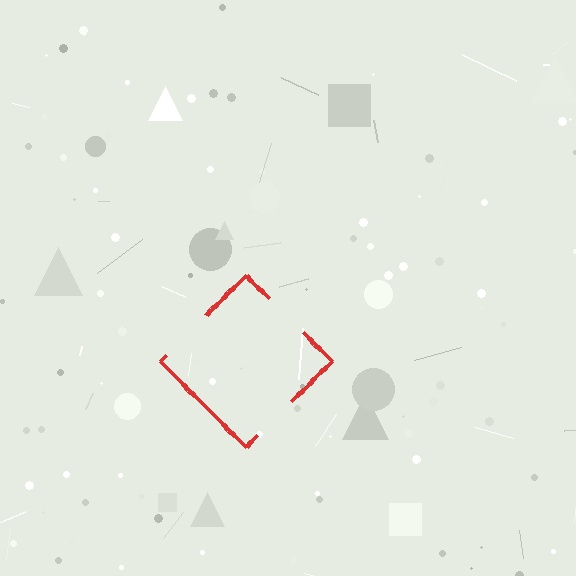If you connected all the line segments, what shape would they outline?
They would outline a diamond.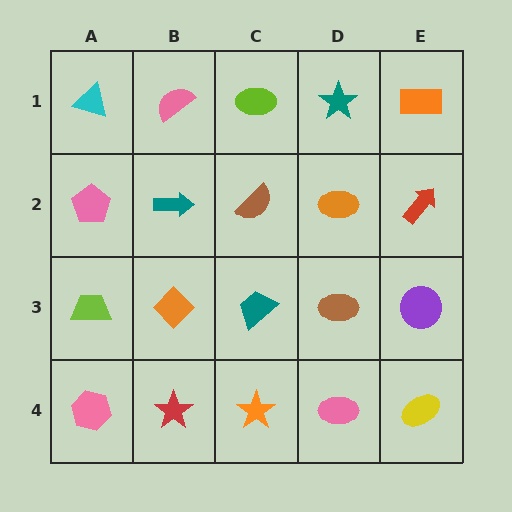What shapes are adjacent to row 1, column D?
An orange ellipse (row 2, column D), a lime ellipse (row 1, column C), an orange rectangle (row 1, column E).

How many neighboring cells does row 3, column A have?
3.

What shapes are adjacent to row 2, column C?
A lime ellipse (row 1, column C), a teal trapezoid (row 3, column C), a teal arrow (row 2, column B), an orange ellipse (row 2, column D).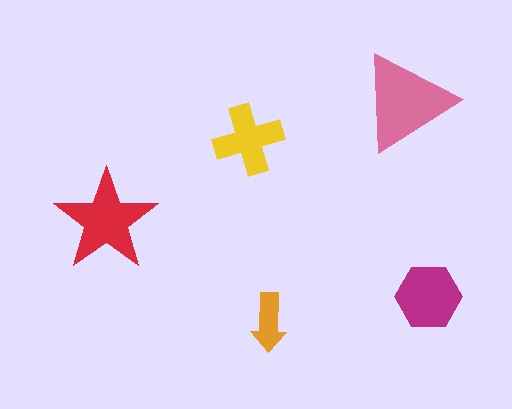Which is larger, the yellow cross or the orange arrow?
The yellow cross.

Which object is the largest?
The pink triangle.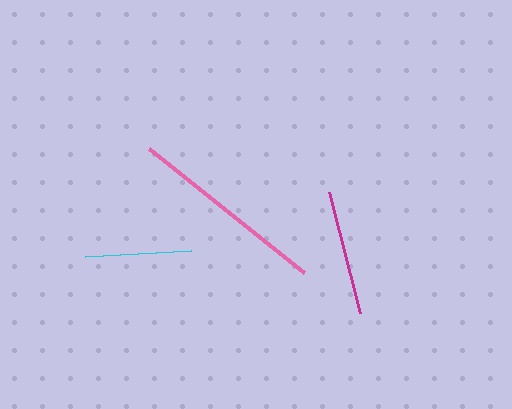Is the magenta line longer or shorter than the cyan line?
The magenta line is longer than the cyan line.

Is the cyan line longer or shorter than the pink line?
The pink line is longer than the cyan line.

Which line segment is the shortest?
The cyan line is the shortest at approximately 107 pixels.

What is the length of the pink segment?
The pink segment is approximately 199 pixels long.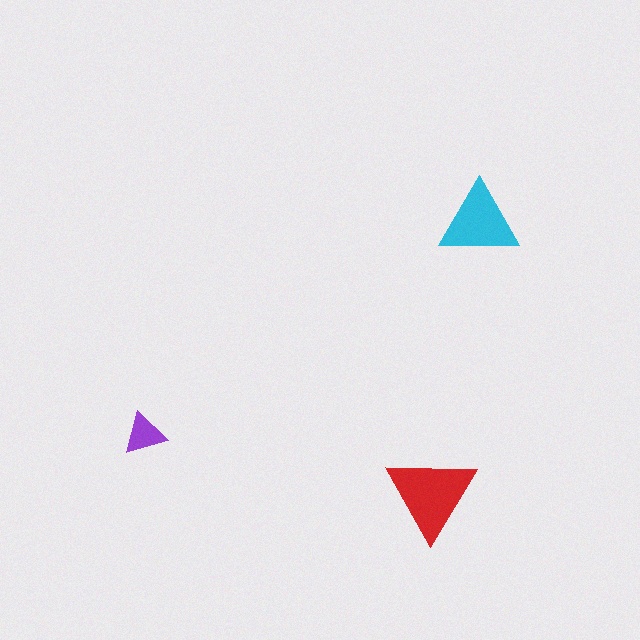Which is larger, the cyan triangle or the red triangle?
The red one.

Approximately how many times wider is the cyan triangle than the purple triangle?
About 2 times wider.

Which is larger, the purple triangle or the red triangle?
The red one.